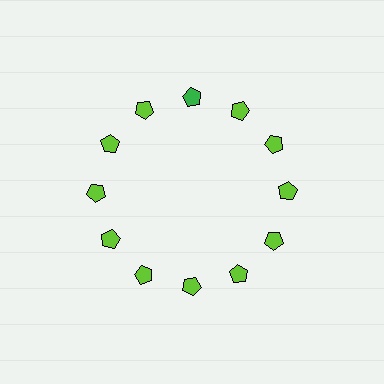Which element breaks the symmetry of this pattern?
The green pentagon at roughly the 12 o'clock position breaks the symmetry. All other shapes are lime pentagons.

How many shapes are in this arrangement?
There are 12 shapes arranged in a ring pattern.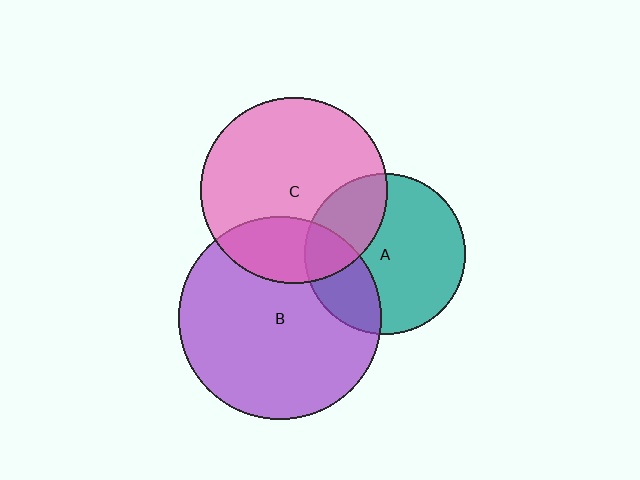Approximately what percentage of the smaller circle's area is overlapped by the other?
Approximately 30%.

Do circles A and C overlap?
Yes.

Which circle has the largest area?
Circle B (purple).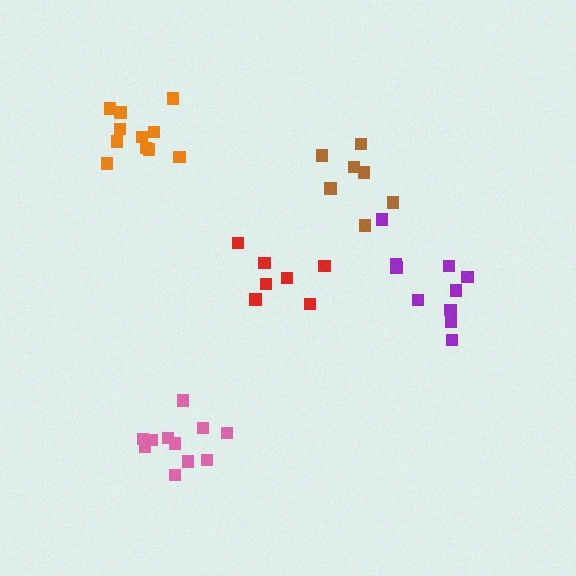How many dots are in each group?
Group 1: 10 dots, Group 2: 7 dots, Group 3: 11 dots, Group 4: 7 dots, Group 5: 11 dots (46 total).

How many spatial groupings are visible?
There are 5 spatial groupings.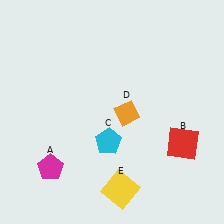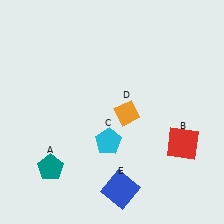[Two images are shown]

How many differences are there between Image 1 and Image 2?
There are 2 differences between the two images.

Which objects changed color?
A changed from magenta to teal. E changed from yellow to blue.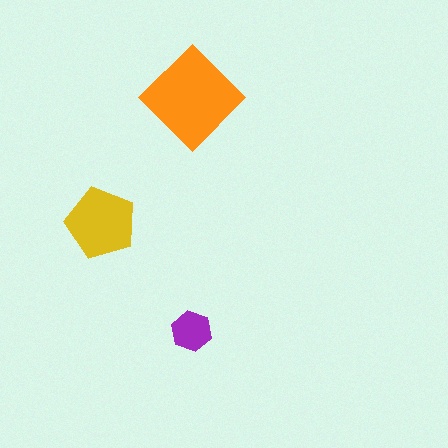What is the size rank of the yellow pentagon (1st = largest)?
2nd.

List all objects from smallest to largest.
The purple hexagon, the yellow pentagon, the orange diamond.